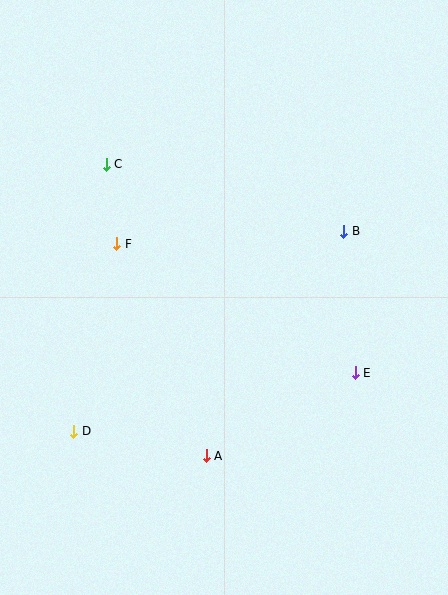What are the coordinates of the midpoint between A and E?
The midpoint between A and E is at (281, 414).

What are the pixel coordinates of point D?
Point D is at (74, 431).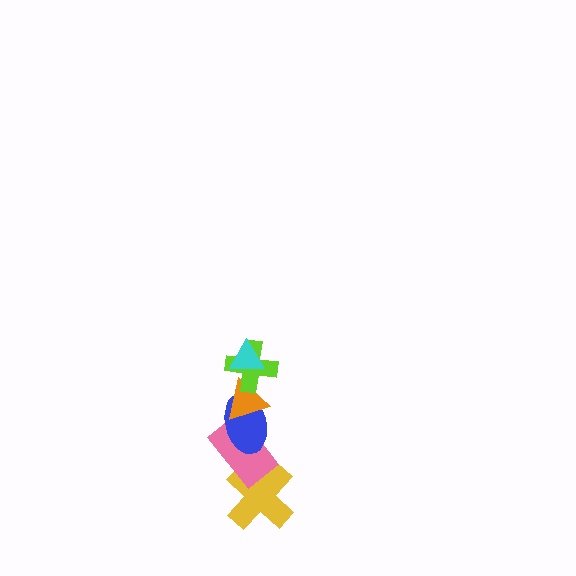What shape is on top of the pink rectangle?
The blue ellipse is on top of the pink rectangle.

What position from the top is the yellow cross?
The yellow cross is 6th from the top.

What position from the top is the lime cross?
The lime cross is 2nd from the top.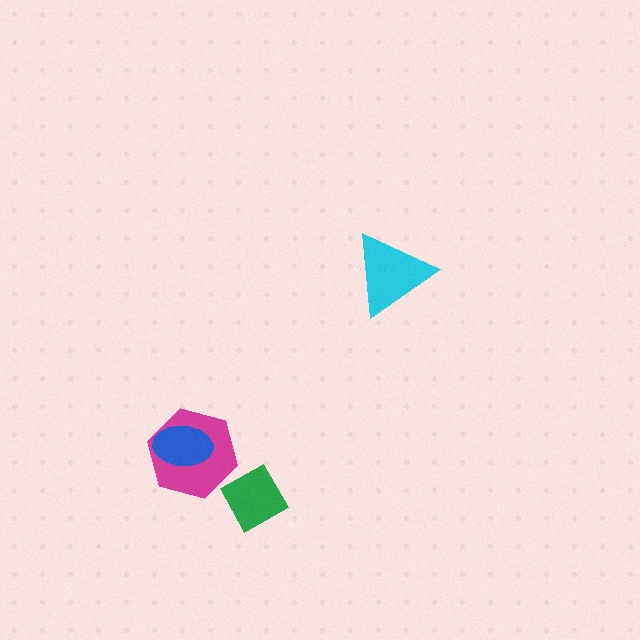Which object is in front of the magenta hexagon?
The blue ellipse is in front of the magenta hexagon.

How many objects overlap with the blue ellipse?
1 object overlaps with the blue ellipse.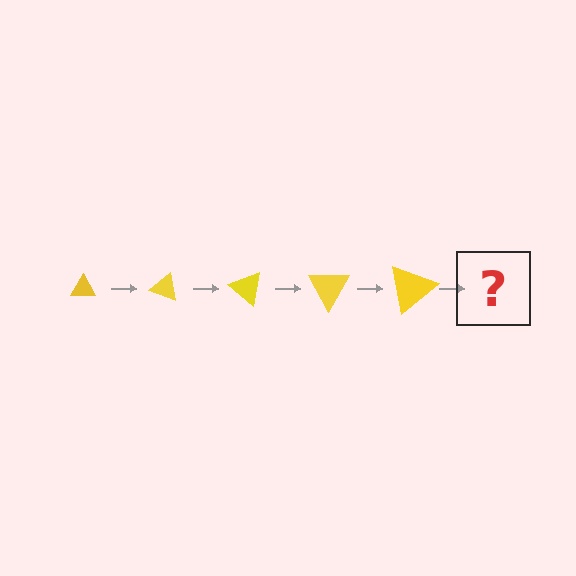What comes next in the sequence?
The next element should be a triangle, larger than the previous one and rotated 100 degrees from the start.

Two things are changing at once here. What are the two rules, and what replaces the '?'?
The two rules are that the triangle grows larger each step and it rotates 20 degrees each step. The '?' should be a triangle, larger than the previous one and rotated 100 degrees from the start.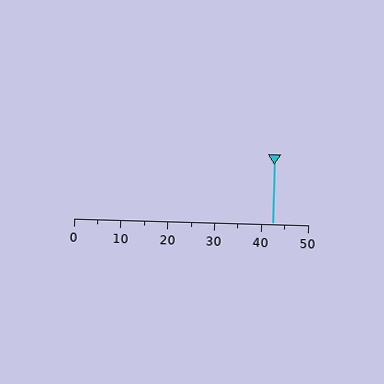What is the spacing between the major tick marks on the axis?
The major ticks are spaced 10 apart.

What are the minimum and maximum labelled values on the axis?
The axis runs from 0 to 50.